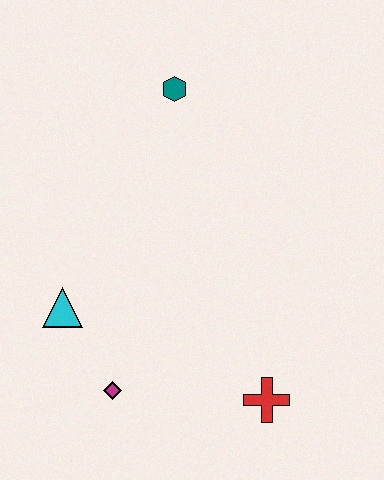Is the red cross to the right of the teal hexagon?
Yes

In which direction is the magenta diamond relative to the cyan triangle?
The magenta diamond is below the cyan triangle.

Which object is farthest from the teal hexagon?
The red cross is farthest from the teal hexagon.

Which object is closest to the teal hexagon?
The cyan triangle is closest to the teal hexagon.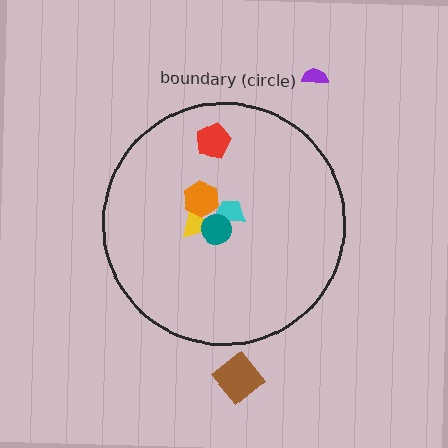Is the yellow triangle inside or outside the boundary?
Inside.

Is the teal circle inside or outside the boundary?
Inside.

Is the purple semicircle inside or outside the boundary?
Outside.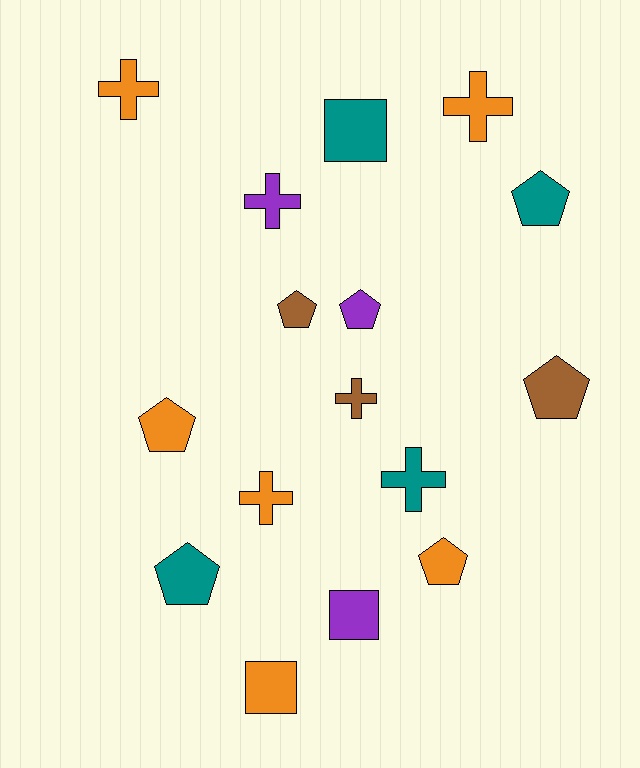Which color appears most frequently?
Orange, with 6 objects.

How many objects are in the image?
There are 16 objects.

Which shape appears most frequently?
Pentagon, with 7 objects.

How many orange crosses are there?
There are 3 orange crosses.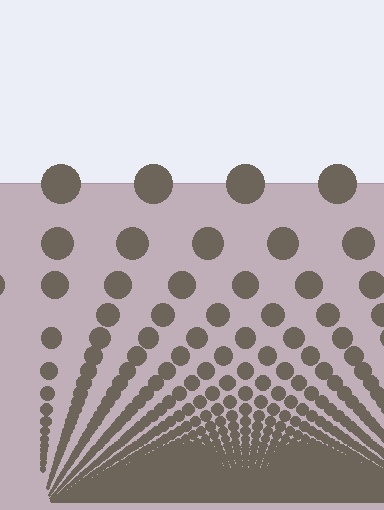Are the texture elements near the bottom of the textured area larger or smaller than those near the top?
Smaller. The gradient is inverted — elements near the bottom are smaller and denser.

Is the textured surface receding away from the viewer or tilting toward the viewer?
The surface appears to tilt toward the viewer. Texture elements get larger and sparser toward the top.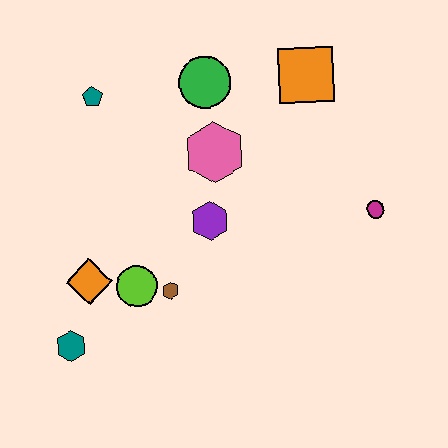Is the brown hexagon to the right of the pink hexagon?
No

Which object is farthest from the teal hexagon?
The orange square is farthest from the teal hexagon.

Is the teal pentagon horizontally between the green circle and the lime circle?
No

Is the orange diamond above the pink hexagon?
No